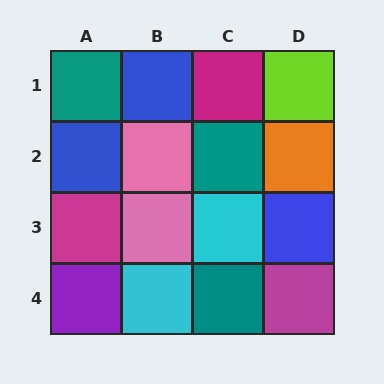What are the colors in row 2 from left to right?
Blue, pink, teal, orange.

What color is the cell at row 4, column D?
Magenta.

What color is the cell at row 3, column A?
Magenta.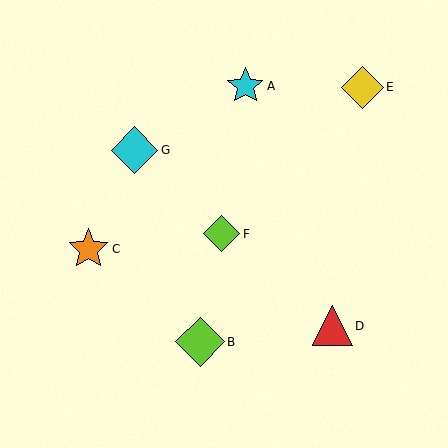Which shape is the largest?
The lime diamond (labeled B) is the largest.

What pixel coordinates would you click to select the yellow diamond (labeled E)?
Click at (362, 87) to select the yellow diamond E.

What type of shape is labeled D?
Shape D is a red triangle.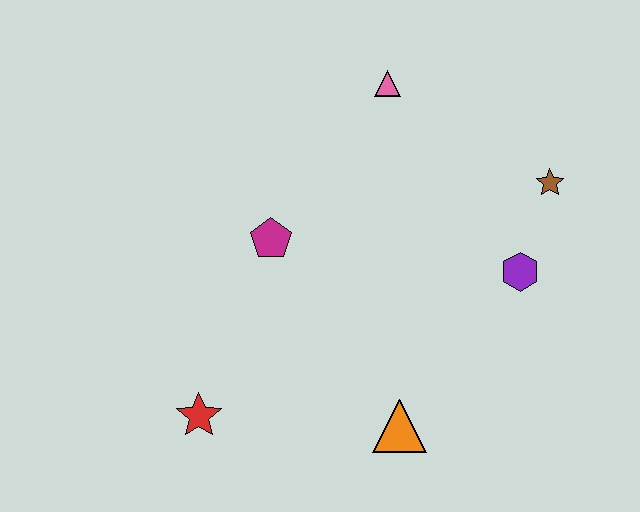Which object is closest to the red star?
The magenta pentagon is closest to the red star.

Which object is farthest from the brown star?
The red star is farthest from the brown star.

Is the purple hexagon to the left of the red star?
No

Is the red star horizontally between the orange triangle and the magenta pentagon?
No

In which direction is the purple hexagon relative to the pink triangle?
The purple hexagon is below the pink triangle.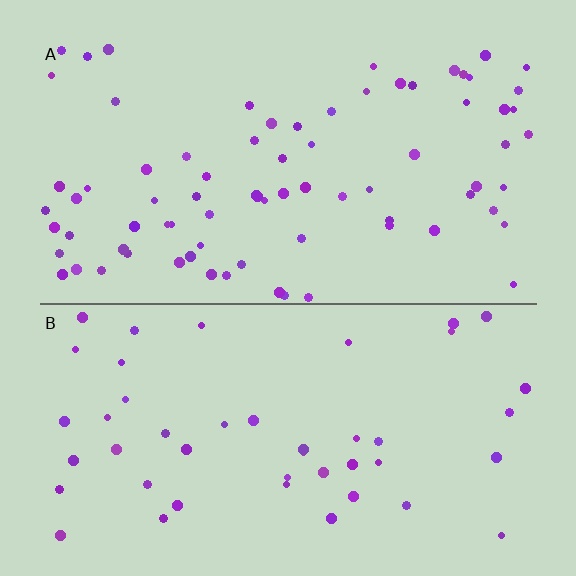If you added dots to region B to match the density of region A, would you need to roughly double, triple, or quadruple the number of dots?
Approximately double.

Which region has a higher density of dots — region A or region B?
A (the top).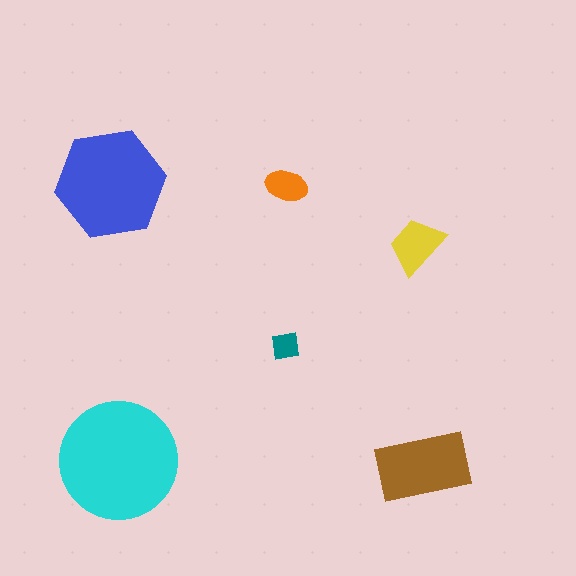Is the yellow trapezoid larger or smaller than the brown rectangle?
Smaller.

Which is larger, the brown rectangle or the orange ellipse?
The brown rectangle.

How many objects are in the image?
There are 6 objects in the image.